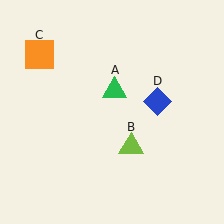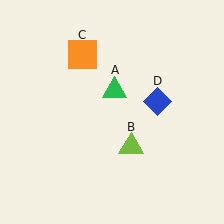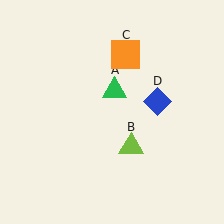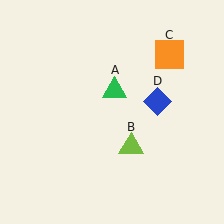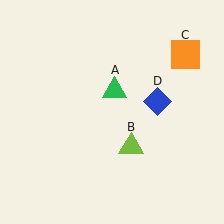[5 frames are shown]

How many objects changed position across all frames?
1 object changed position: orange square (object C).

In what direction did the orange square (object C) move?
The orange square (object C) moved right.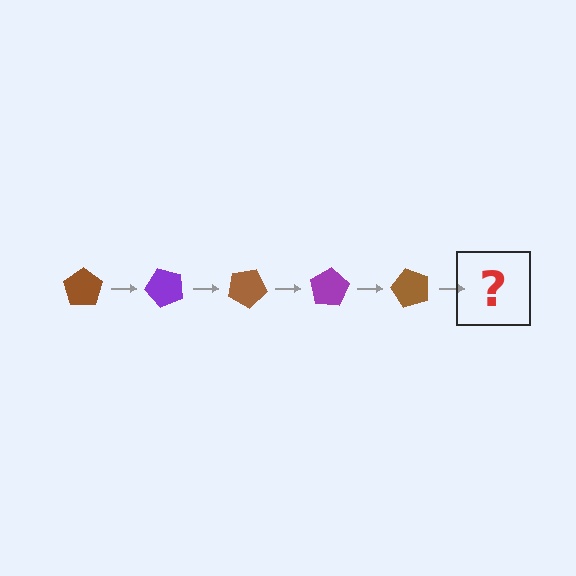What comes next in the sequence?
The next element should be a purple pentagon, rotated 250 degrees from the start.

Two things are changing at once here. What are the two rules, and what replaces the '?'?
The two rules are that it rotates 50 degrees each step and the color cycles through brown and purple. The '?' should be a purple pentagon, rotated 250 degrees from the start.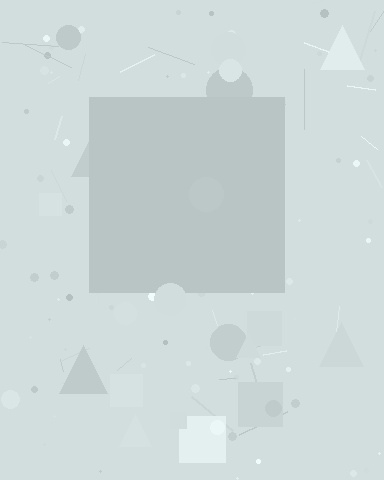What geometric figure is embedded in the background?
A square is embedded in the background.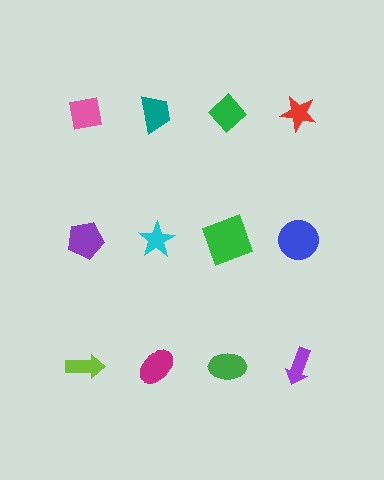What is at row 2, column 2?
A cyan star.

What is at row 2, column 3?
A green square.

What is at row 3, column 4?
A purple arrow.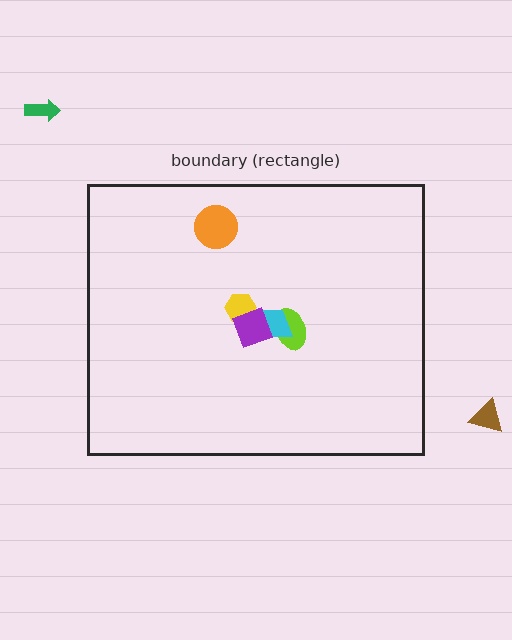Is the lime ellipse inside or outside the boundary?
Inside.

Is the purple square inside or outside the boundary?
Inside.